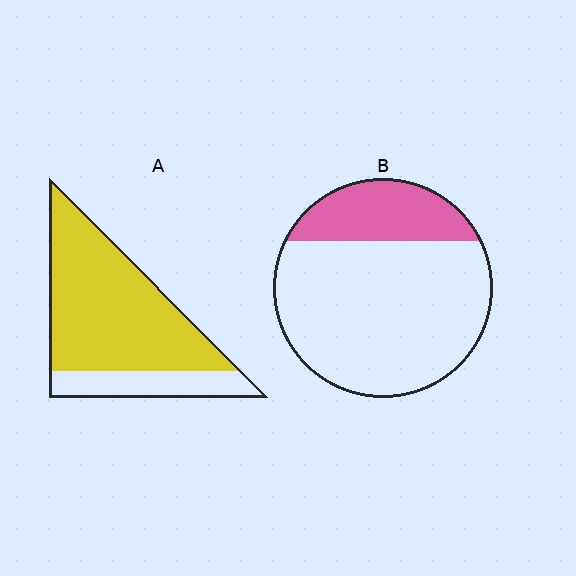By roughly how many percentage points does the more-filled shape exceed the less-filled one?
By roughly 55 percentage points (A over B).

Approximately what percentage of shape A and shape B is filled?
A is approximately 75% and B is approximately 25%.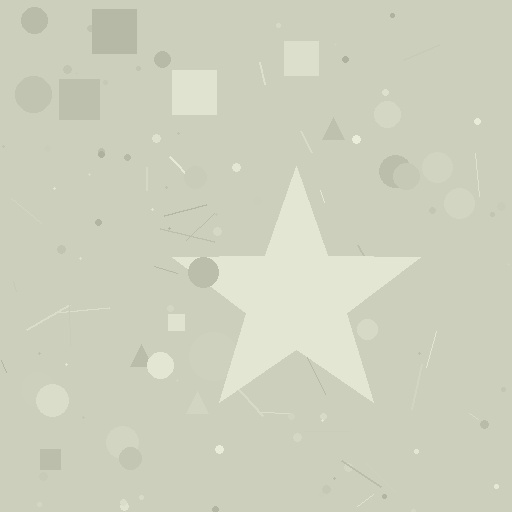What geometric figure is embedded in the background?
A star is embedded in the background.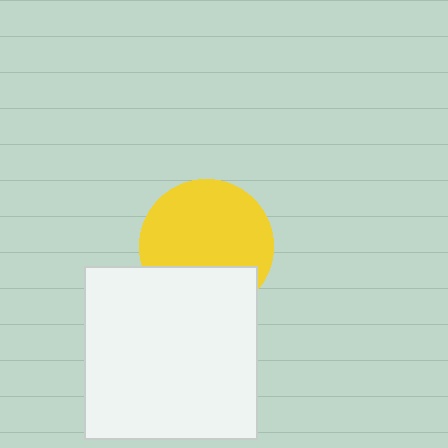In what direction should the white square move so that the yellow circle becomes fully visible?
The white square should move down. That is the shortest direction to clear the overlap and leave the yellow circle fully visible.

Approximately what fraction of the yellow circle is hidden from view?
Roughly 31% of the yellow circle is hidden behind the white square.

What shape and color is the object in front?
The object in front is a white square.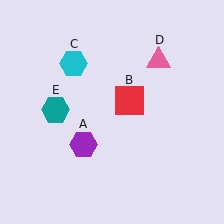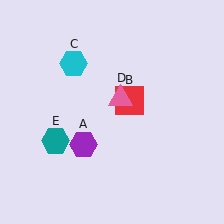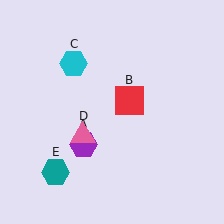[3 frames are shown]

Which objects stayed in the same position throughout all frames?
Purple hexagon (object A) and red square (object B) and cyan hexagon (object C) remained stationary.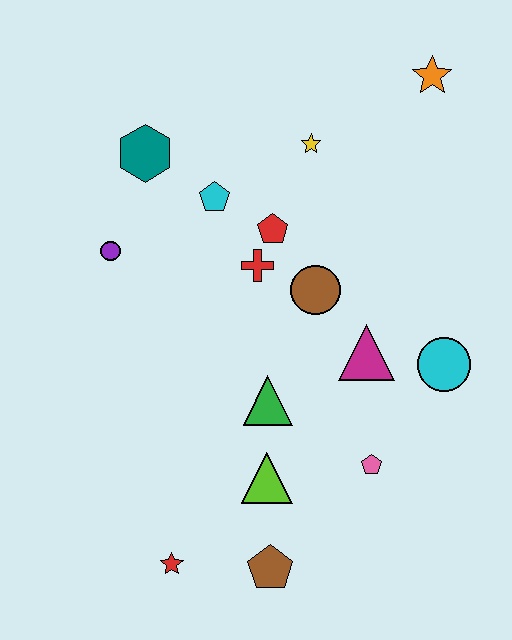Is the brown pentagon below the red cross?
Yes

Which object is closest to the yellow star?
The red pentagon is closest to the yellow star.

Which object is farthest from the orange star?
The red star is farthest from the orange star.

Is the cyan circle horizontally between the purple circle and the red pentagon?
No